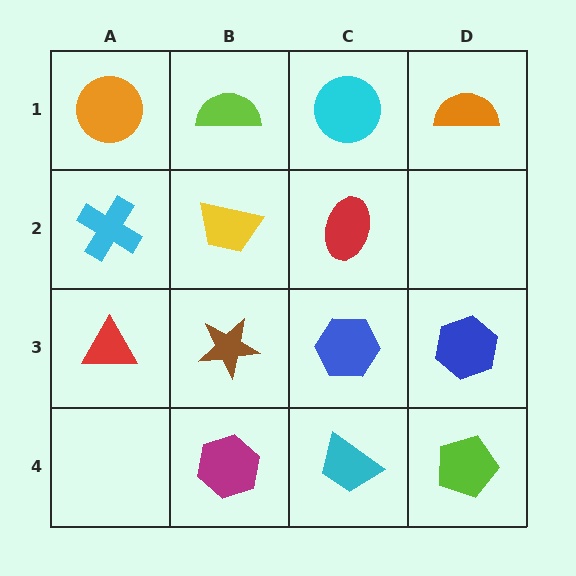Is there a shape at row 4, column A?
No, that cell is empty.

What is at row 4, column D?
A lime pentagon.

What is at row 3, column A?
A red triangle.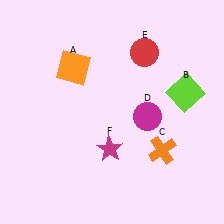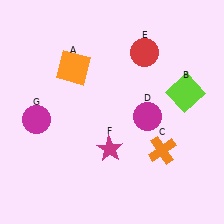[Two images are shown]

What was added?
A magenta circle (G) was added in Image 2.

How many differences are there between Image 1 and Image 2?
There is 1 difference between the two images.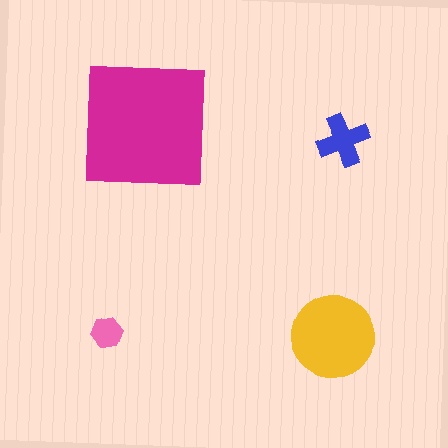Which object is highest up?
The magenta square is topmost.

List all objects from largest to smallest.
The magenta square, the yellow circle, the blue cross, the pink hexagon.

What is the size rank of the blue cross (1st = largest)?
3rd.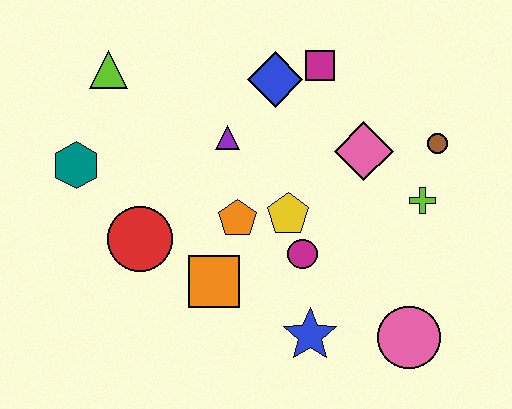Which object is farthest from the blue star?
The lime triangle is farthest from the blue star.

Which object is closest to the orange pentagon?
The yellow pentagon is closest to the orange pentagon.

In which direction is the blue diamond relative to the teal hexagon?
The blue diamond is to the right of the teal hexagon.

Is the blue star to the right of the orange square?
Yes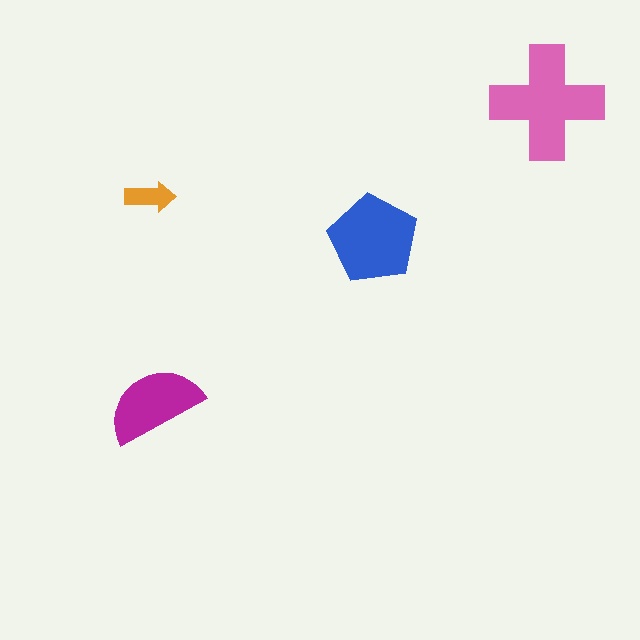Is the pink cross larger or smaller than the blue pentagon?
Larger.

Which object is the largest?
The pink cross.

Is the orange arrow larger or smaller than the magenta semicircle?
Smaller.